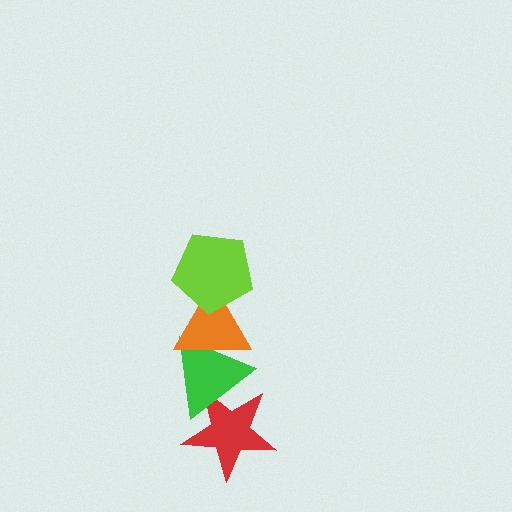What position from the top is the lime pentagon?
The lime pentagon is 1st from the top.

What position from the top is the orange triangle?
The orange triangle is 2nd from the top.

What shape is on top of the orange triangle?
The lime pentagon is on top of the orange triangle.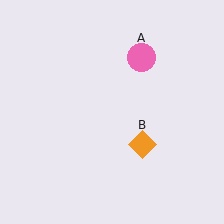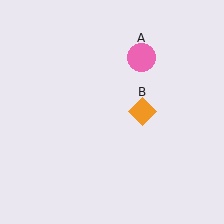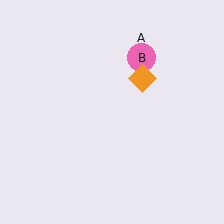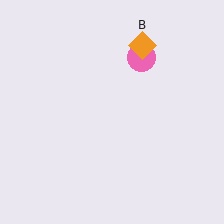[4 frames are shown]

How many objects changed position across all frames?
1 object changed position: orange diamond (object B).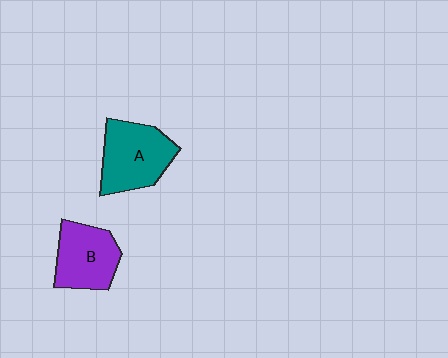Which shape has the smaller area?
Shape B (purple).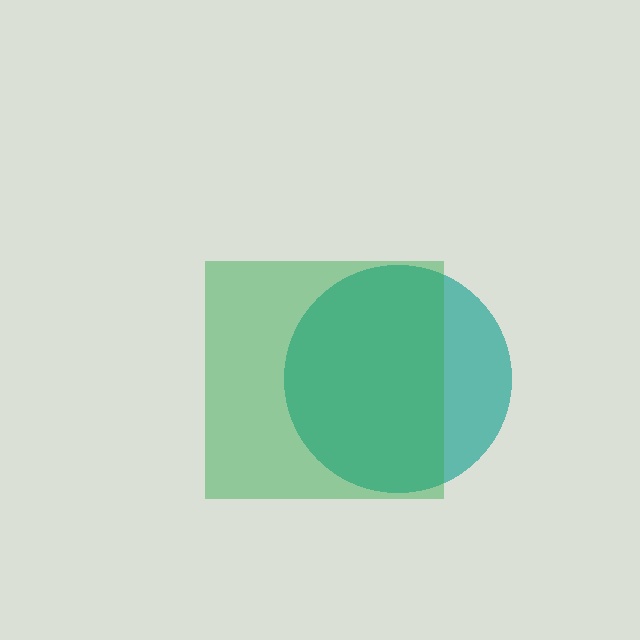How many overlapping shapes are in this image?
There are 2 overlapping shapes in the image.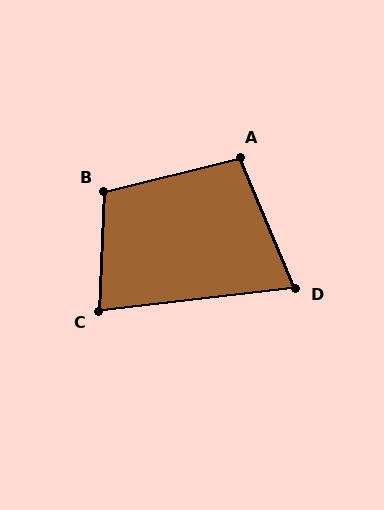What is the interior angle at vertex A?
Approximately 99 degrees (obtuse).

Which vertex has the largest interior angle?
B, at approximately 106 degrees.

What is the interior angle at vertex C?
Approximately 81 degrees (acute).